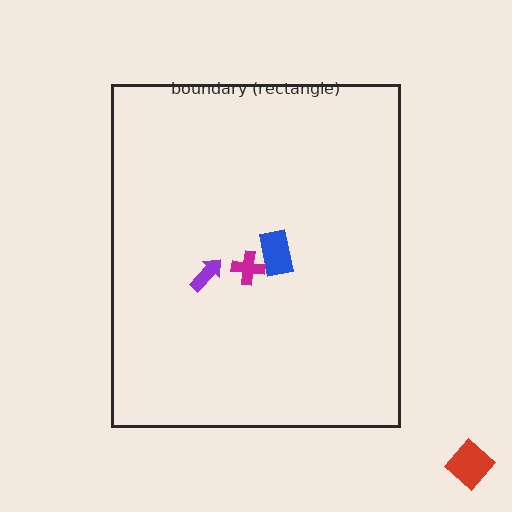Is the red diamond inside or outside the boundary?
Outside.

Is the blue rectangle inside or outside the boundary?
Inside.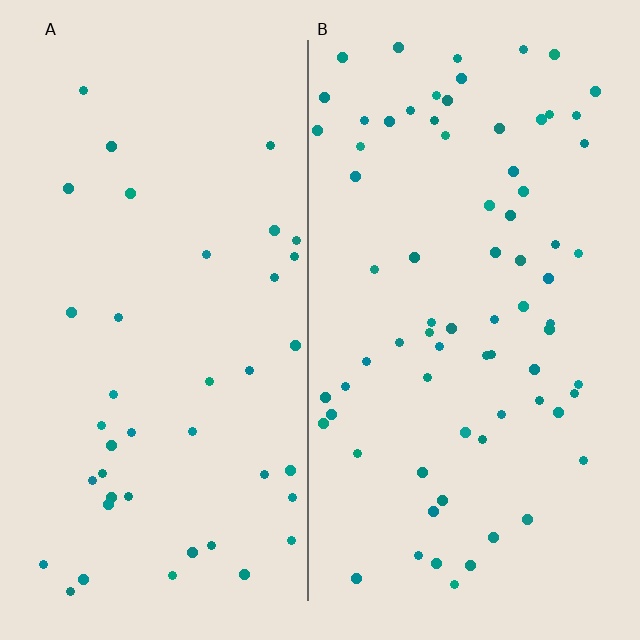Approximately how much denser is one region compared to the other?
Approximately 1.8× — region B over region A.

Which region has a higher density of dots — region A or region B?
B (the right).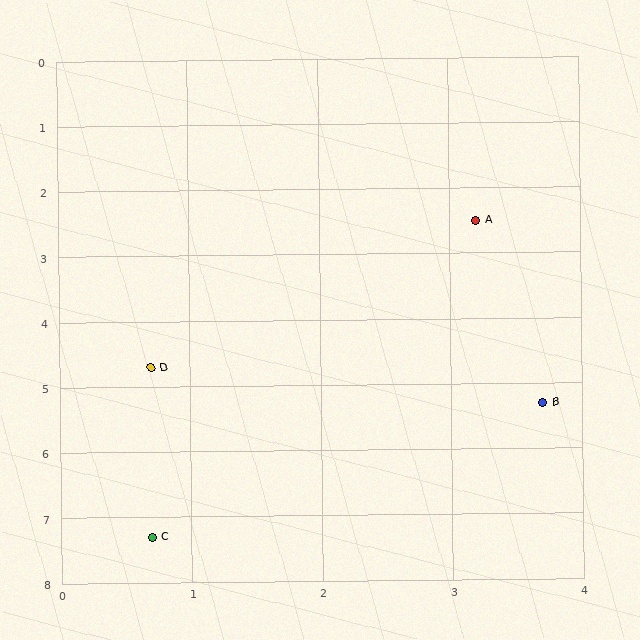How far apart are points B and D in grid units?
Points B and D are about 3.1 grid units apart.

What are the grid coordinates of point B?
Point B is at approximately (3.7, 5.3).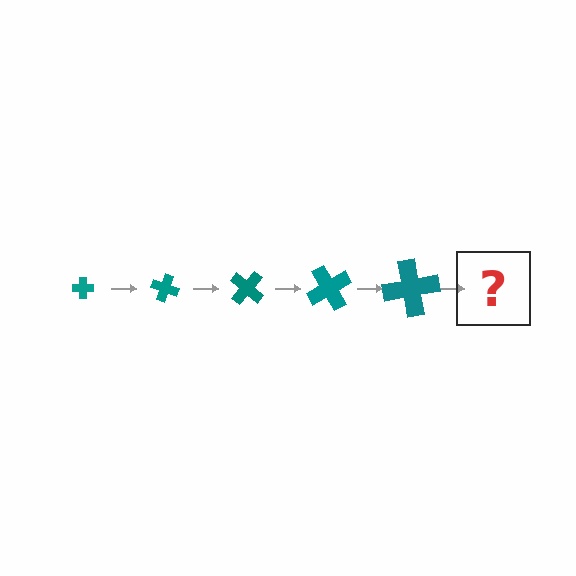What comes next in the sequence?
The next element should be a cross, larger than the previous one and rotated 100 degrees from the start.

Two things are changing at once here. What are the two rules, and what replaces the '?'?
The two rules are that the cross grows larger each step and it rotates 20 degrees each step. The '?' should be a cross, larger than the previous one and rotated 100 degrees from the start.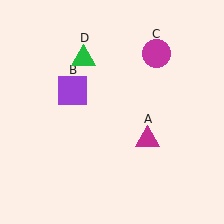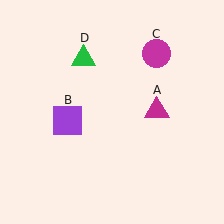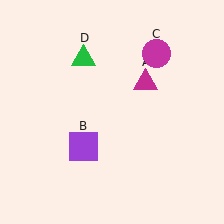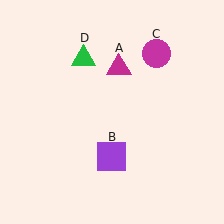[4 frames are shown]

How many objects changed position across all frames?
2 objects changed position: magenta triangle (object A), purple square (object B).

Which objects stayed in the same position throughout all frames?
Magenta circle (object C) and green triangle (object D) remained stationary.